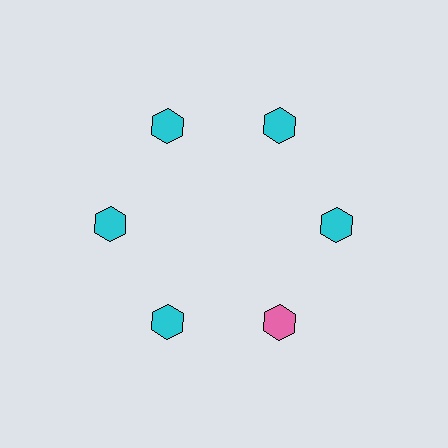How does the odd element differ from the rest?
It has a different color: pink instead of cyan.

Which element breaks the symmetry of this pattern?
The pink hexagon at roughly the 5 o'clock position breaks the symmetry. All other shapes are cyan hexagons.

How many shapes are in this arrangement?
There are 6 shapes arranged in a ring pattern.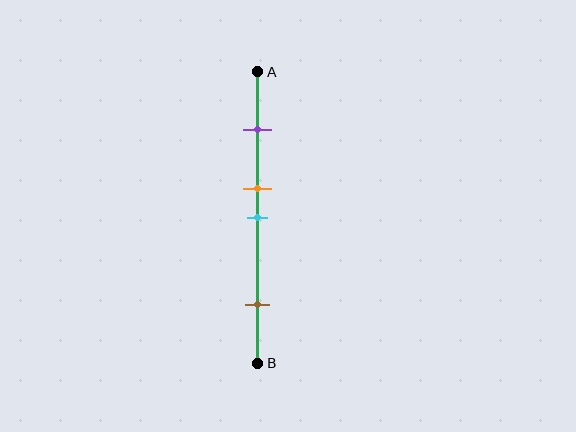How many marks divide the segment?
There are 4 marks dividing the segment.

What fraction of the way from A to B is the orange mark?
The orange mark is approximately 40% (0.4) of the way from A to B.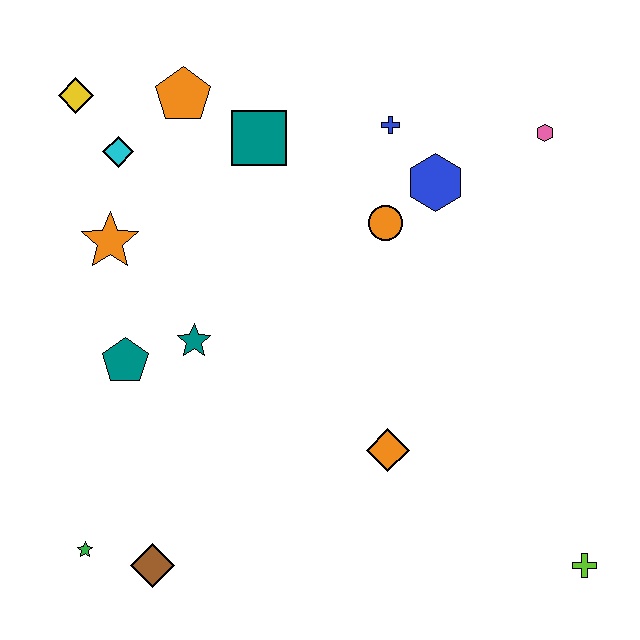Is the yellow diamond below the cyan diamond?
No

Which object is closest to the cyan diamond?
The yellow diamond is closest to the cyan diamond.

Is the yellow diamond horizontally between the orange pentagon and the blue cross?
No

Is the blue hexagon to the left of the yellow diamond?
No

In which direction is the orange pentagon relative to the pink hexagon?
The orange pentagon is to the left of the pink hexagon.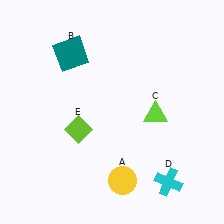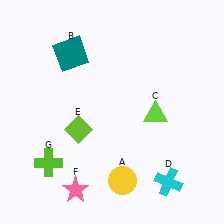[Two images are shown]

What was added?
A pink star (F), a lime cross (G) were added in Image 2.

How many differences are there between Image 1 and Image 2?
There are 2 differences between the two images.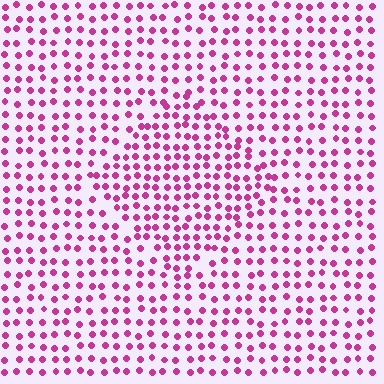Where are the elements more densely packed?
The elements are more densely packed inside the diamond boundary.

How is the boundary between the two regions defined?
The boundary is defined by a change in element density (approximately 1.5x ratio). All elements are the same color, size, and shape.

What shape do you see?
I see a diamond.